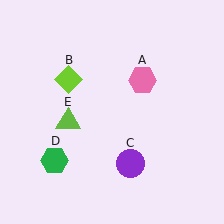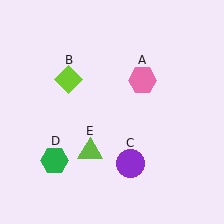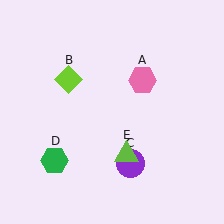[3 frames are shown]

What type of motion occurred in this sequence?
The lime triangle (object E) rotated counterclockwise around the center of the scene.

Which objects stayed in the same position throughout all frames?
Pink hexagon (object A) and lime diamond (object B) and purple circle (object C) and green hexagon (object D) remained stationary.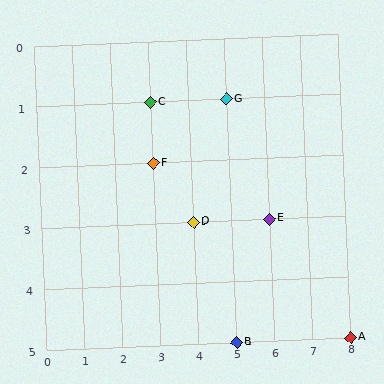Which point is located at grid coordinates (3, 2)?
Point F is at (3, 2).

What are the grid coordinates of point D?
Point D is at grid coordinates (4, 3).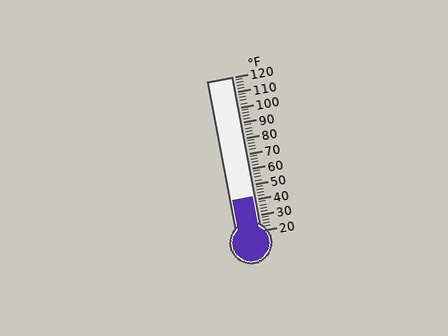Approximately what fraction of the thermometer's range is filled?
The thermometer is filled to approximately 20% of its range.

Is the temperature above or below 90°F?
The temperature is below 90°F.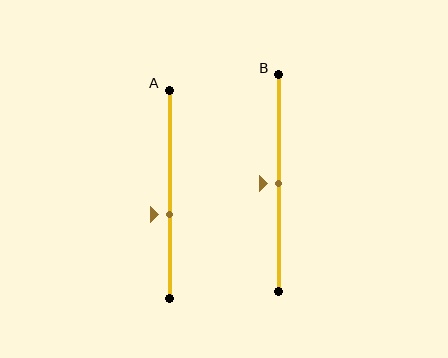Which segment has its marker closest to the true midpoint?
Segment B has its marker closest to the true midpoint.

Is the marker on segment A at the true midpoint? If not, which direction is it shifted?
No, the marker on segment A is shifted downward by about 10% of the segment length.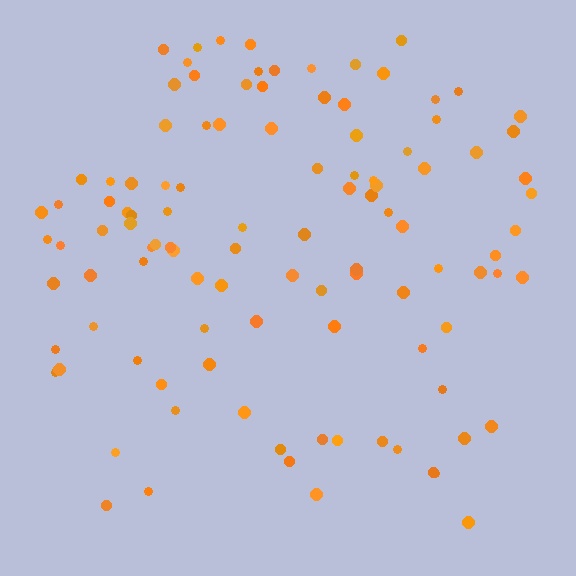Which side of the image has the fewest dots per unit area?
The bottom.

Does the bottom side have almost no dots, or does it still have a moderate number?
Still a moderate number, just noticeably fewer than the top.